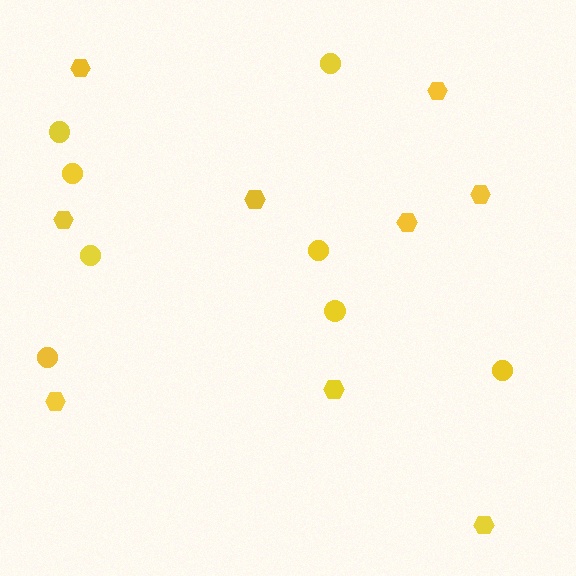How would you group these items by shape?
There are 2 groups: one group of circles (8) and one group of hexagons (9).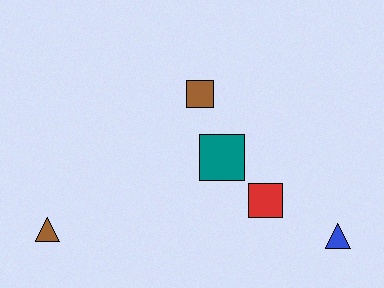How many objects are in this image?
There are 5 objects.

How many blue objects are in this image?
There is 1 blue object.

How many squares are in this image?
There are 3 squares.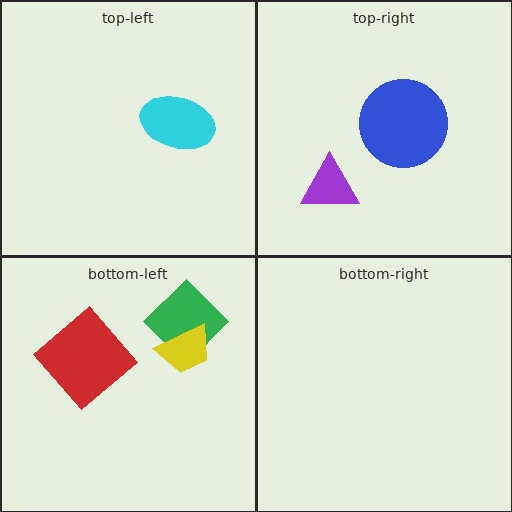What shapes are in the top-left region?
The cyan ellipse.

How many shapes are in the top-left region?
1.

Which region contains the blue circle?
The top-right region.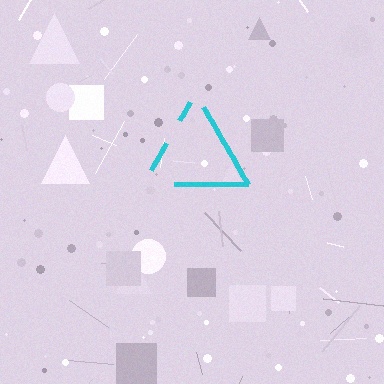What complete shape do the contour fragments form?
The contour fragments form a triangle.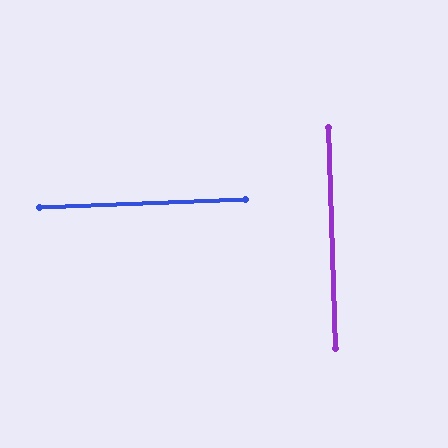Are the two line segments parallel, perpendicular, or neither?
Perpendicular — they meet at approximately 90°.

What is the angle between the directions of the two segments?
Approximately 90 degrees.